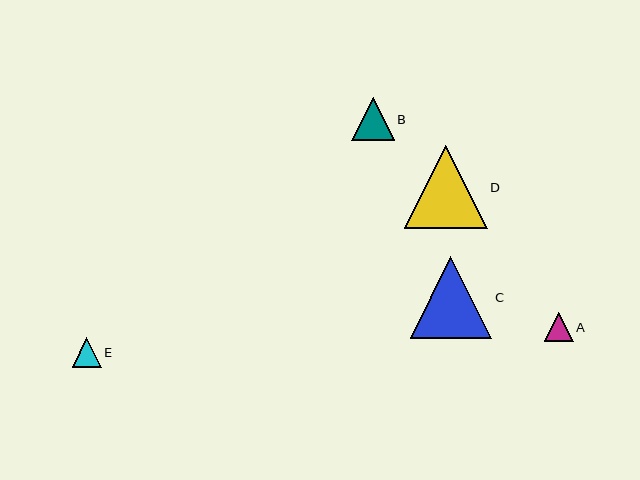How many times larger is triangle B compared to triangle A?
Triangle B is approximately 1.5 times the size of triangle A.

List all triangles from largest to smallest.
From largest to smallest: D, C, B, E, A.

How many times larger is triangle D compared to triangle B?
Triangle D is approximately 1.9 times the size of triangle B.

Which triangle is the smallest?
Triangle A is the smallest with a size of approximately 29 pixels.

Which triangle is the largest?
Triangle D is the largest with a size of approximately 82 pixels.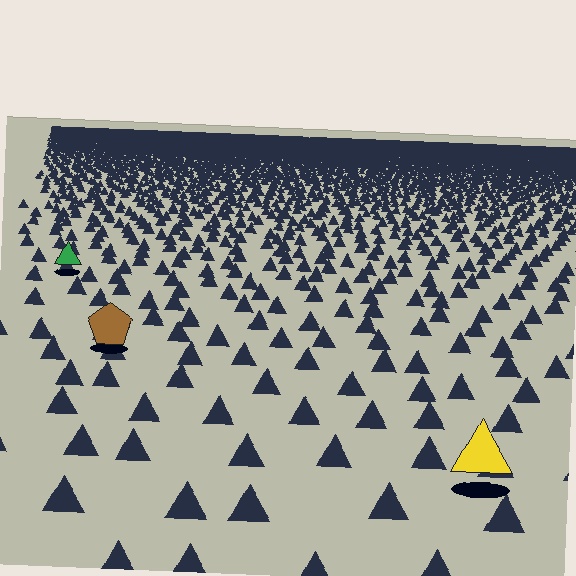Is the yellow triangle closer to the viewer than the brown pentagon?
Yes. The yellow triangle is closer — you can tell from the texture gradient: the ground texture is coarser near it.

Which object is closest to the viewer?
The yellow triangle is closest. The texture marks near it are larger and more spread out.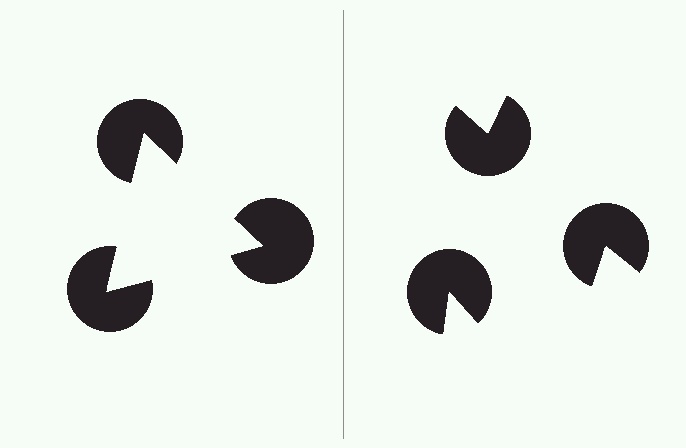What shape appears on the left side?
An illusory triangle.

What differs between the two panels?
The pac-man discs are positioned identically on both sides; only the wedge orientations differ. On the left they align to a triangle; on the right they are misaligned.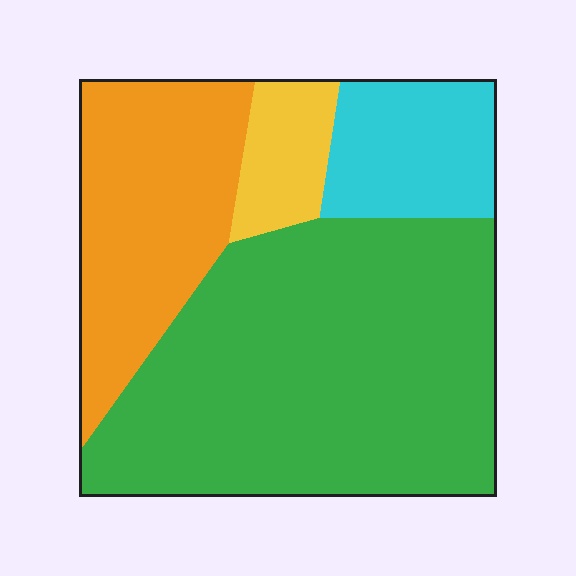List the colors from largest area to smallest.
From largest to smallest: green, orange, cyan, yellow.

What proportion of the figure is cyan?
Cyan takes up about one eighth (1/8) of the figure.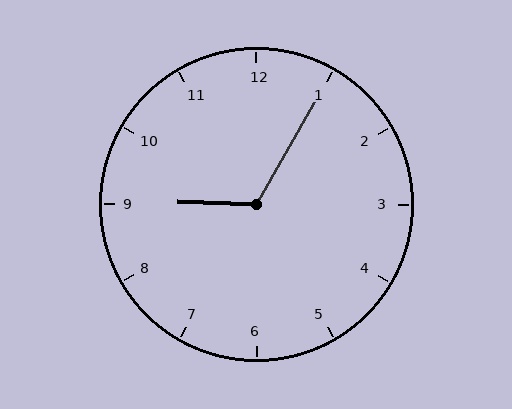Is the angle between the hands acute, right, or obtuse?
It is obtuse.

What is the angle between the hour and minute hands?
Approximately 118 degrees.